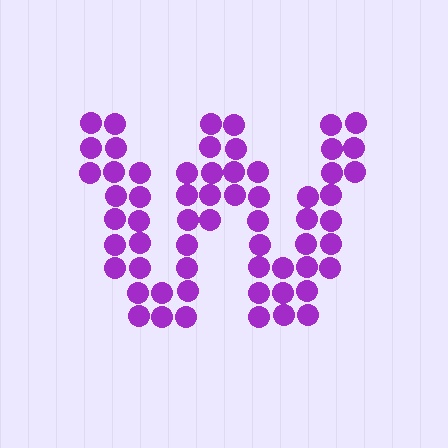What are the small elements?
The small elements are circles.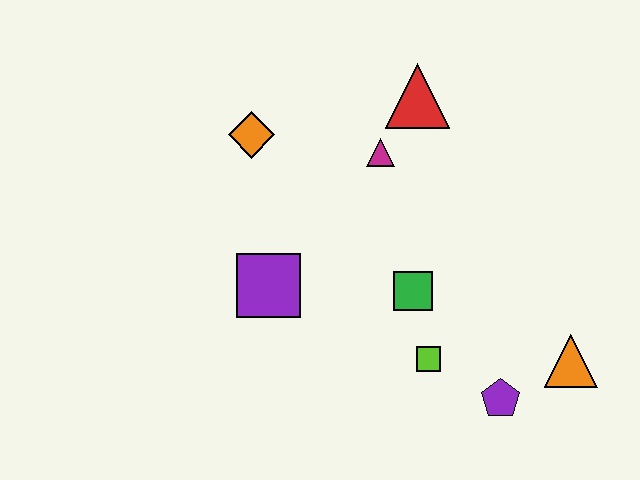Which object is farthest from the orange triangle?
The orange diamond is farthest from the orange triangle.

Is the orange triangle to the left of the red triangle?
No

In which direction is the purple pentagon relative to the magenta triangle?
The purple pentagon is below the magenta triangle.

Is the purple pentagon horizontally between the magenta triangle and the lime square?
No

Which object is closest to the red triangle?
The magenta triangle is closest to the red triangle.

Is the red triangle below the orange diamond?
No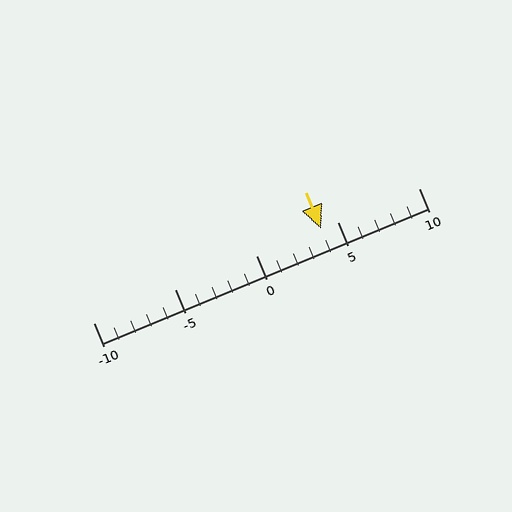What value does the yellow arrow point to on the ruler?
The yellow arrow points to approximately 4.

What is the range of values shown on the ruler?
The ruler shows values from -10 to 10.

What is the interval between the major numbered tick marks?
The major tick marks are spaced 5 units apart.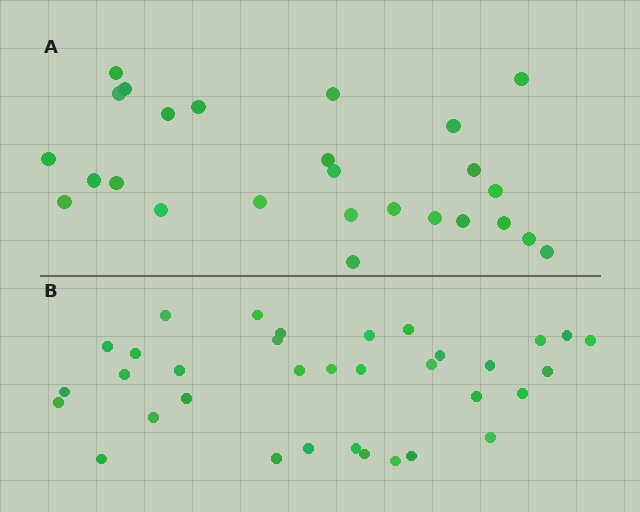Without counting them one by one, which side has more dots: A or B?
Region B (the bottom region) has more dots.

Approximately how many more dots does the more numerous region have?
Region B has roughly 8 or so more dots than region A.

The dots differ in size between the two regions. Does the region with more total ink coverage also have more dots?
No. Region A has more total ink coverage because its dots are larger, but region B actually contains more individual dots. Total area can be misleading — the number of items is what matters here.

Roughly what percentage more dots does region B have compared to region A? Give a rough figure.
About 30% more.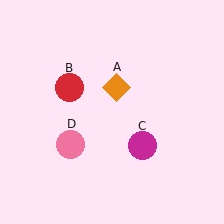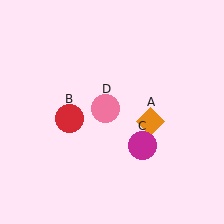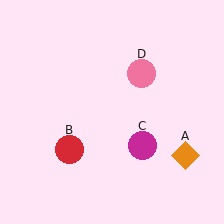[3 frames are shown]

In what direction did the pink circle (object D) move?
The pink circle (object D) moved up and to the right.